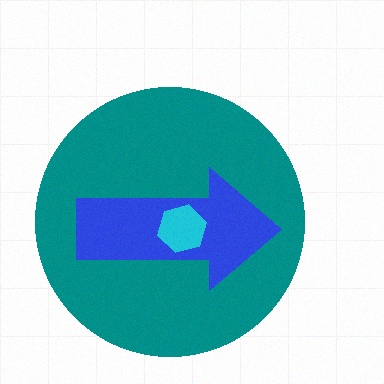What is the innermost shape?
The cyan hexagon.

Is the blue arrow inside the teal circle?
Yes.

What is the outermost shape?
The teal circle.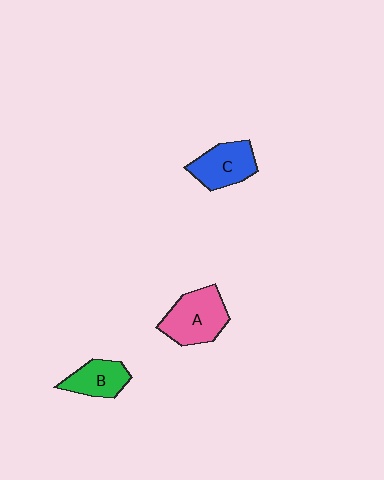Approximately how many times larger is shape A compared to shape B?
Approximately 1.5 times.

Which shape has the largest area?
Shape A (pink).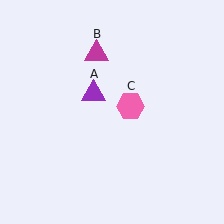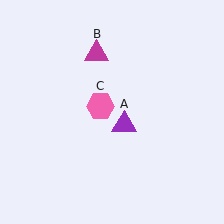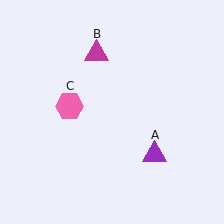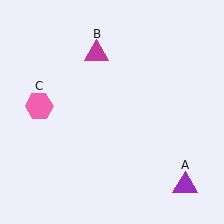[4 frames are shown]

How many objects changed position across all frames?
2 objects changed position: purple triangle (object A), pink hexagon (object C).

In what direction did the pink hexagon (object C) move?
The pink hexagon (object C) moved left.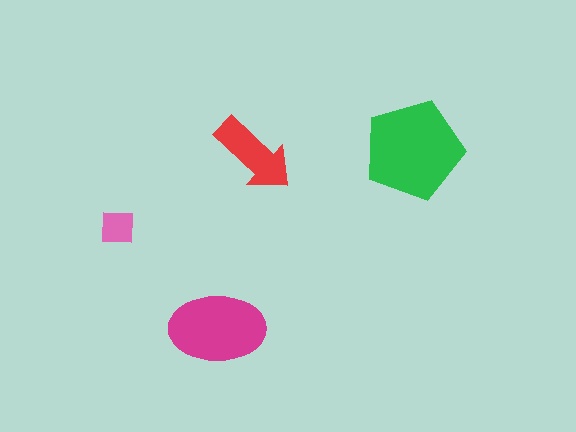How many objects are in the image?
There are 4 objects in the image.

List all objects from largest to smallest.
The green pentagon, the magenta ellipse, the red arrow, the pink square.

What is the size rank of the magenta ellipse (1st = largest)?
2nd.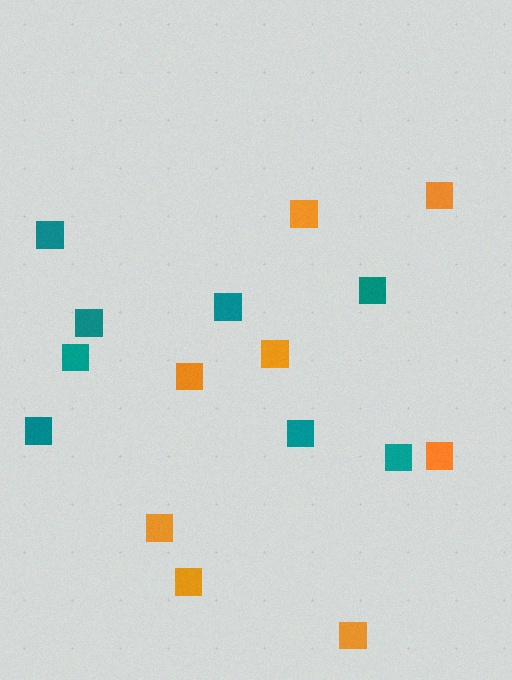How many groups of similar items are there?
There are 2 groups: one group of orange squares (8) and one group of teal squares (8).